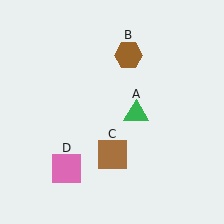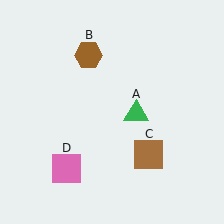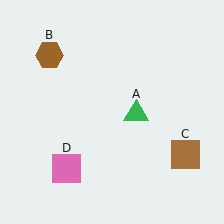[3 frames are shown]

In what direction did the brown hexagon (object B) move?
The brown hexagon (object B) moved left.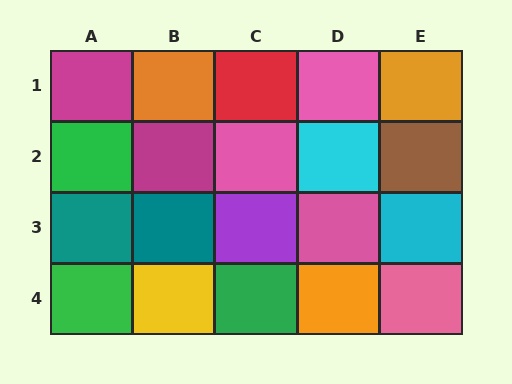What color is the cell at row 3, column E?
Cyan.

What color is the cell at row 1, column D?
Pink.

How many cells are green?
3 cells are green.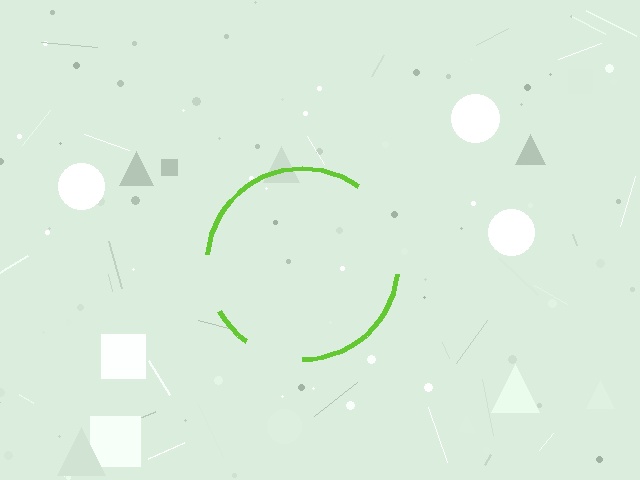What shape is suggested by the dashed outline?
The dashed outline suggests a circle.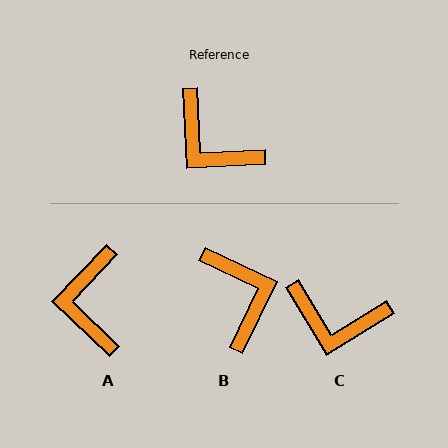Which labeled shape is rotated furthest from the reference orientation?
B, about 151 degrees away.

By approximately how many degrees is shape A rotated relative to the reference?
Approximately 47 degrees clockwise.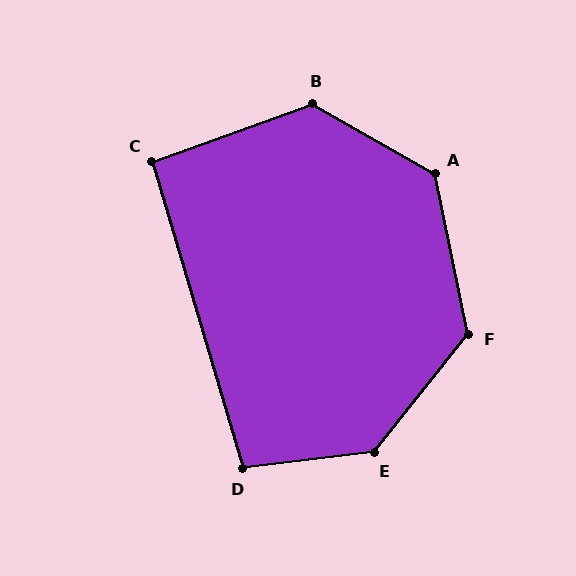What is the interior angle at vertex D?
Approximately 100 degrees (obtuse).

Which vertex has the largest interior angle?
E, at approximately 135 degrees.